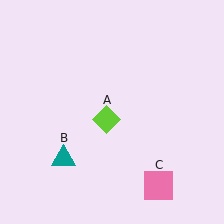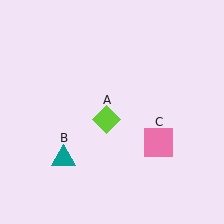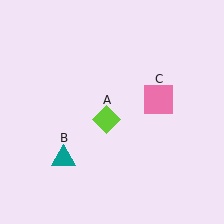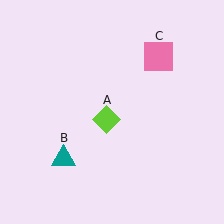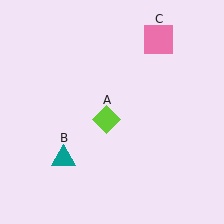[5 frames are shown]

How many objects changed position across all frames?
1 object changed position: pink square (object C).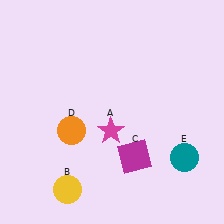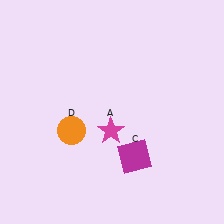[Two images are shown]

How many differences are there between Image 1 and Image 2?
There are 2 differences between the two images.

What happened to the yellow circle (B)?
The yellow circle (B) was removed in Image 2. It was in the bottom-left area of Image 1.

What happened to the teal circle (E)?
The teal circle (E) was removed in Image 2. It was in the bottom-right area of Image 1.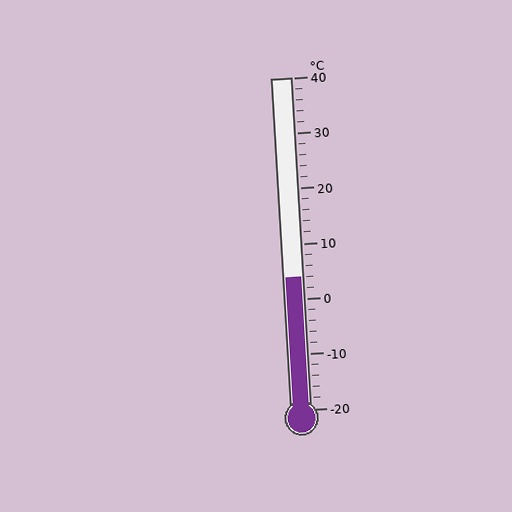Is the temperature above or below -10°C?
The temperature is above -10°C.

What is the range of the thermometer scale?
The thermometer scale ranges from -20°C to 40°C.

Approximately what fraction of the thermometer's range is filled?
The thermometer is filled to approximately 40% of its range.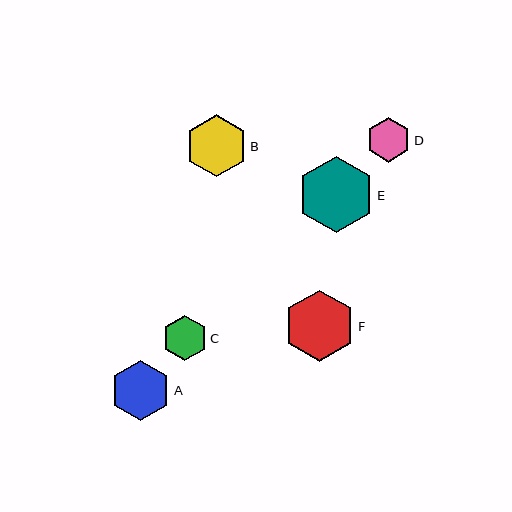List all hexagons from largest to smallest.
From largest to smallest: E, F, B, A, C, D.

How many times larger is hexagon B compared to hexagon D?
Hexagon B is approximately 1.4 times the size of hexagon D.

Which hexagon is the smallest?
Hexagon D is the smallest with a size of approximately 45 pixels.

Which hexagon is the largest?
Hexagon E is the largest with a size of approximately 76 pixels.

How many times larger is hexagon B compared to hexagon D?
Hexagon B is approximately 1.4 times the size of hexagon D.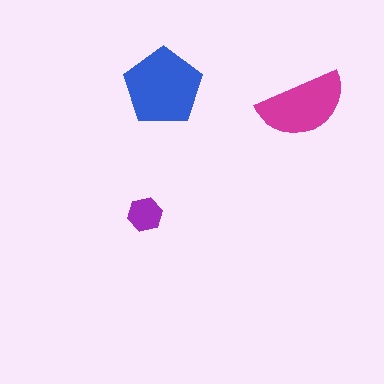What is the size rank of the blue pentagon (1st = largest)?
1st.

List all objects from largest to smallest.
The blue pentagon, the magenta semicircle, the purple hexagon.